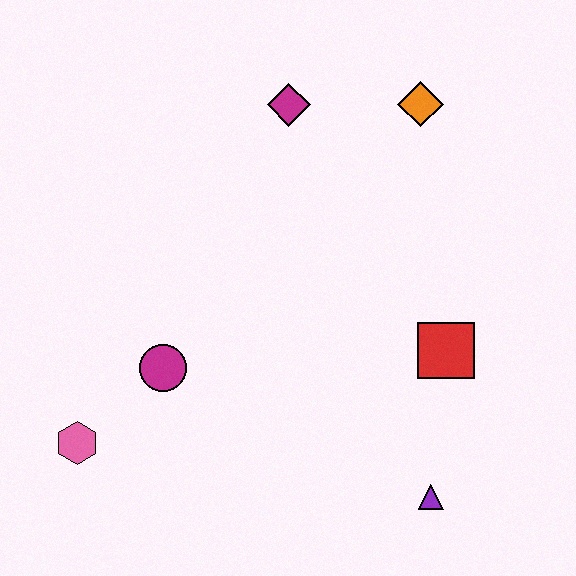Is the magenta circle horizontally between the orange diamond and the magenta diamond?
No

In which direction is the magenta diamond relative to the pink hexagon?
The magenta diamond is above the pink hexagon.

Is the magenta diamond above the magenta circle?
Yes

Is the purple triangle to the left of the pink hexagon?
No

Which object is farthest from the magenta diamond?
The purple triangle is farthest from the magenta diamond.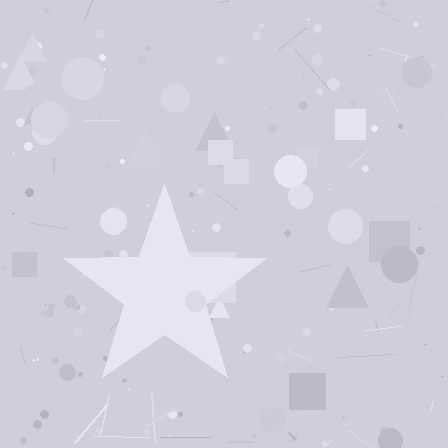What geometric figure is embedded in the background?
A star is embedded in the background.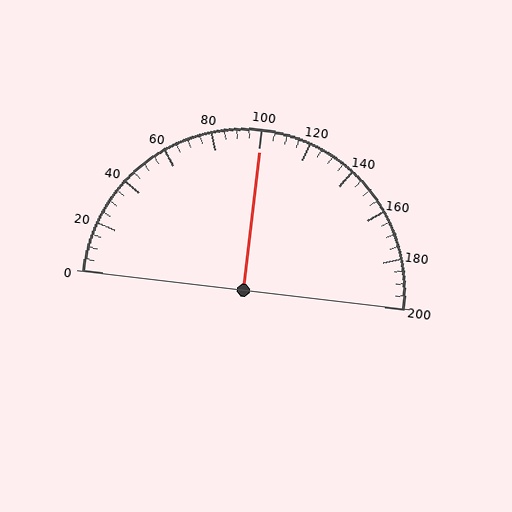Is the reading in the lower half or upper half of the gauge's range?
The reading is in the upper half of the range (0 to 200).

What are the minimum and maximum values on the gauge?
The gauge ranges from 0 to 200.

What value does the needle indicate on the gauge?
The needle indicates approximately 100.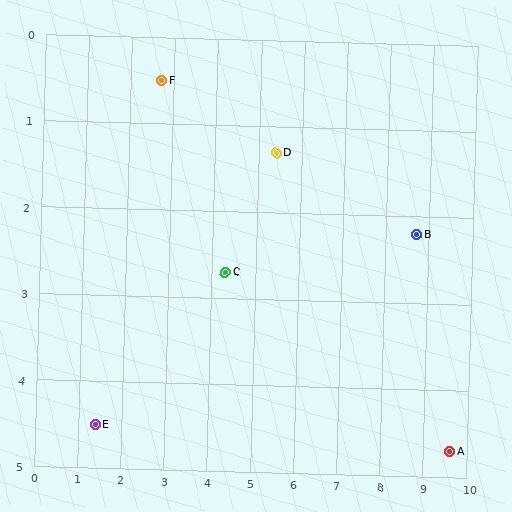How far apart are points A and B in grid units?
Points A and B are about 2.7 grid units apart.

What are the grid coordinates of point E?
Point E is at approximately (1.4, 4.5).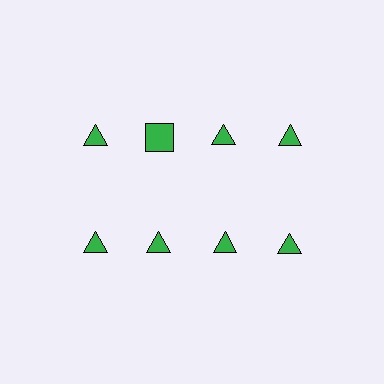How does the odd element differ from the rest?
It has a different shape: square instead of triangle.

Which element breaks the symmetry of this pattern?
The green square in the top row, second from left column breaks the symmetry. All other shapes are green triangles.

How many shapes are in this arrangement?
There are 8 shapes arranged in a grid pattern.